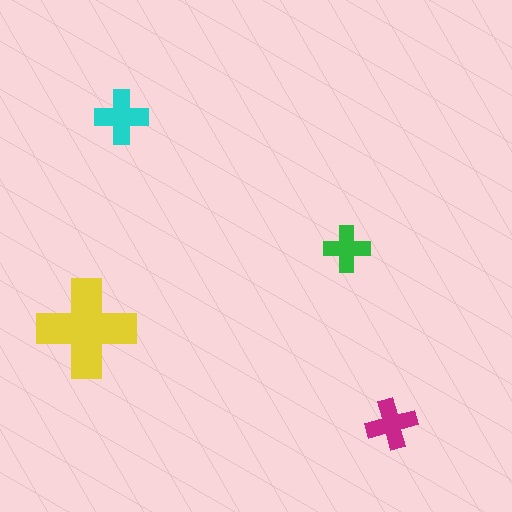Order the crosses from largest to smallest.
the yellow one, the cyan one, the magenta one, the green one.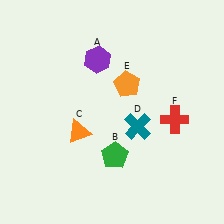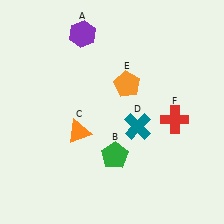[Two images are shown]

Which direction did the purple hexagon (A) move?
The purple hexagon (A) moved up.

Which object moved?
The purple hexagon (A) moved up.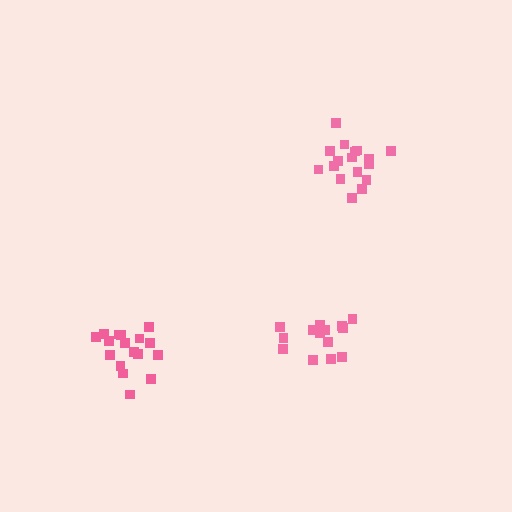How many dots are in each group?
Group 1: 17 dots, Group 2: 17 dots, Group 3: 14 dots (48 total).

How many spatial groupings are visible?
There are 3 spatial groupings.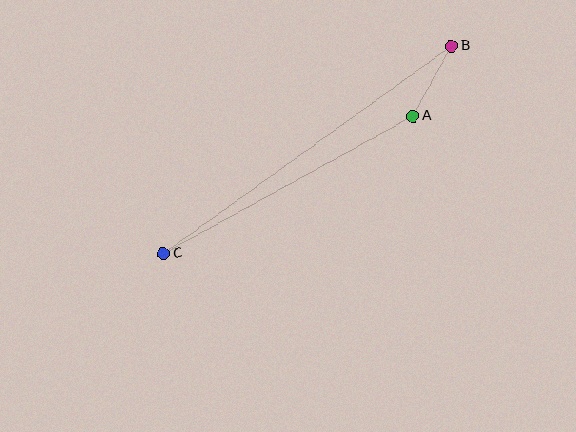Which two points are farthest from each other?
Points B and C are farthest from each other.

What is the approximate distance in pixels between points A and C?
The distance between A and C is approximately 285 pixels.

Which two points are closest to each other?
Points A and B are closest to each other.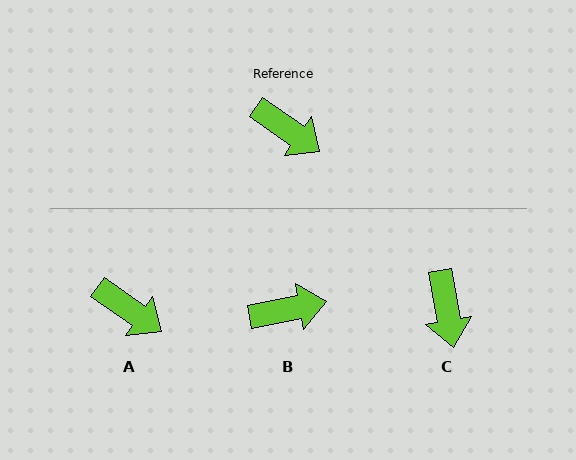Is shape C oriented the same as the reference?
No, it is off by about 45 degrees.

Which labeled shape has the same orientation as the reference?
A.